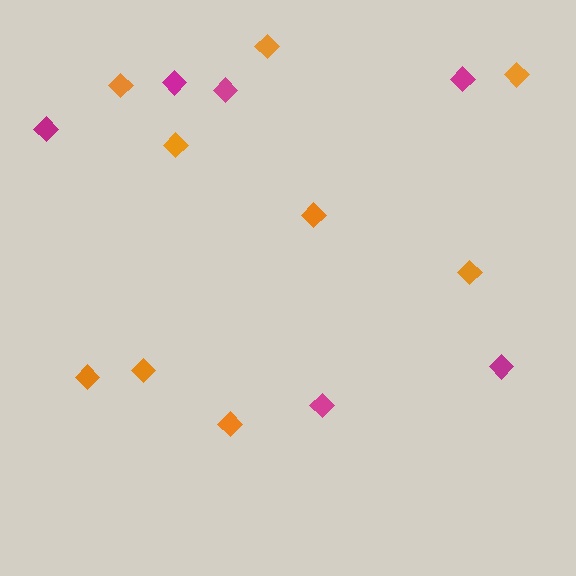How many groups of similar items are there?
There are 2 groups: one group of magenta diamonds (6) and one group of orange diamonds (9).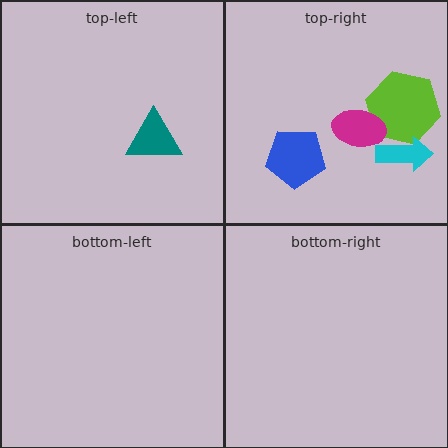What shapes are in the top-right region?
The lime hexagon, the magenta ellipse, the cyan arrow, the blue pentagon.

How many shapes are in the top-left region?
1.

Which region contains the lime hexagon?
The top-right region.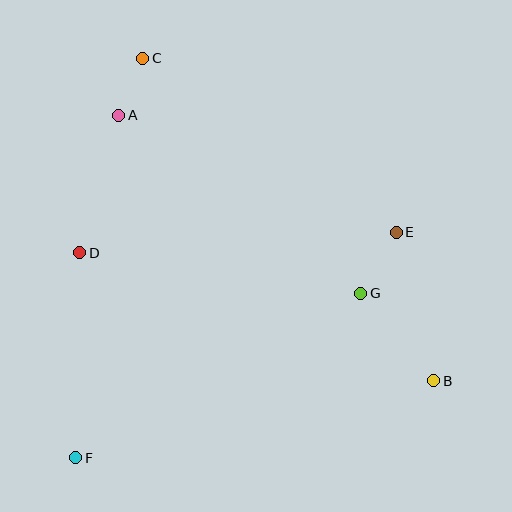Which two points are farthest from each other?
Points B and C are farthest from each other.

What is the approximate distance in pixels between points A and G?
The distance between A and G is approximately 301 pixels.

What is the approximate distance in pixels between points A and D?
The distance between A and D is approximately 143 pixels.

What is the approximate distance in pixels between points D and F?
The distance between D and F is approximately 205 pixels.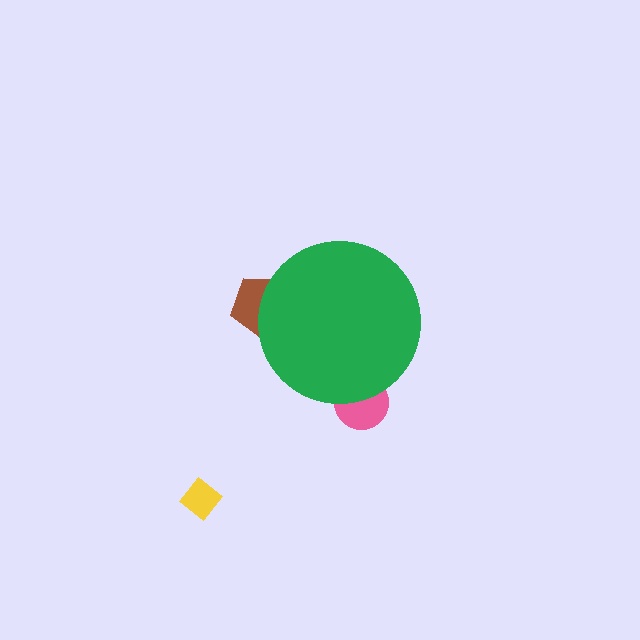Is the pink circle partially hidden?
Yes, the pink circle is partially hidden behind the green circle.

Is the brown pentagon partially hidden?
Yes, the brown pentagon is partially hidden behind the green circle.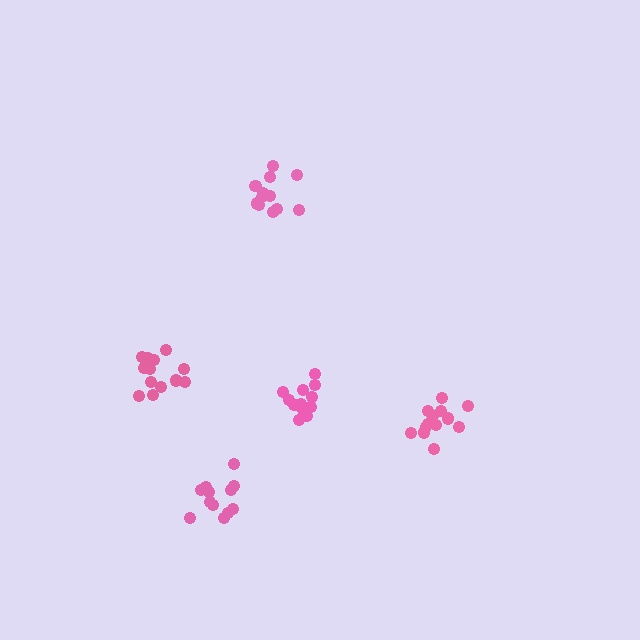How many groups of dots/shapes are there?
There are 5 groups.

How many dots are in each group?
Group 1: 13 dots, Group 2: 12 dots, Group 3: 13 dots, Group 4: 12 dots, Group 5: 12 dots (62 total).